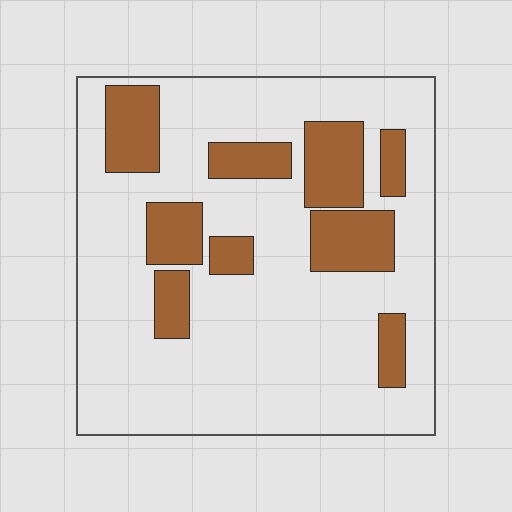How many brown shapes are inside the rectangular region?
9.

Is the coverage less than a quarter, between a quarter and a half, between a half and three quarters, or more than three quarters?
Less than a quarter.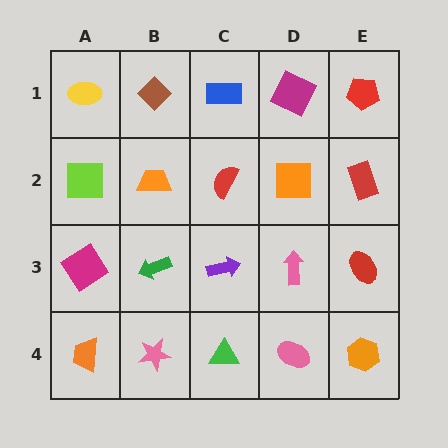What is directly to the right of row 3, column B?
A purple arrow.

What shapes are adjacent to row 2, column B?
A brown diamond (row 1, column B), a green arrow (row 3, column B), a lime square (row 2, column A), a red semicircle (row 2, column C).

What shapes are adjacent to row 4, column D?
A pink arrow (row 3, column D), a green triangle (row 4, column C), an orange hexagon (row 4, column E).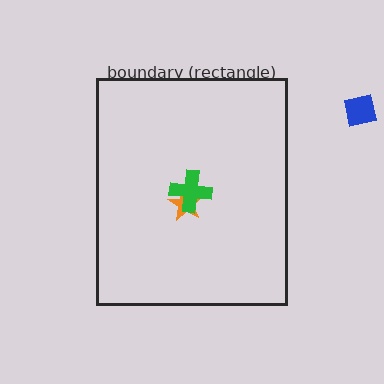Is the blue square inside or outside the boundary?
Outside.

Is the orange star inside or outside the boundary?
Inside.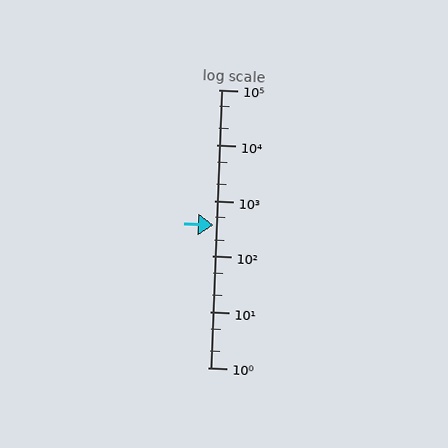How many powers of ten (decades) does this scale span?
The scale spans 5 decades, from 1 to 100000.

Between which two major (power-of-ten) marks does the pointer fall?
The pointer is between 100 and 1000.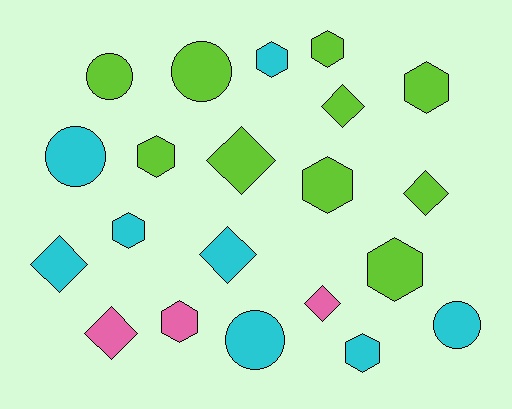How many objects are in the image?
There are 21 objects.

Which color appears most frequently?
Lime, with 10 objects.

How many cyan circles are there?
There are 3 cyan circles.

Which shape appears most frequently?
Hexagon, with 9 objects.